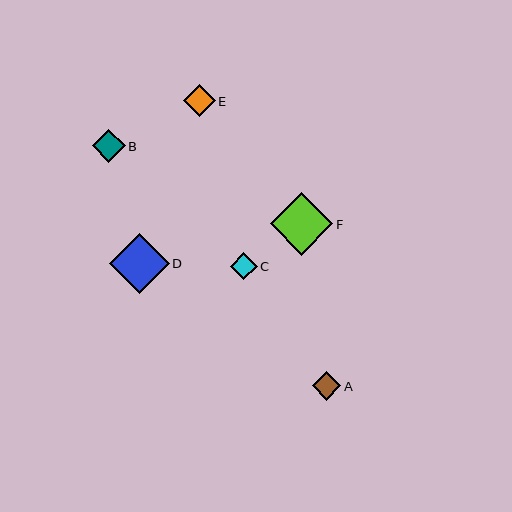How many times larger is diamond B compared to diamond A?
Diamond B is approximately 1.1 times the size of diamond A.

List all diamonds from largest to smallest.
From largest to smallest: F, D, B, E, A, C.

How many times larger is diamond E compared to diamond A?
Diamond E is approximately 1.1 times the size of diamond A.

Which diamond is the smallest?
Diamond C is the smallest with a size of approximately 27 pixels.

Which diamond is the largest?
Diamond F is the largest with a size of approximately 62 pixels.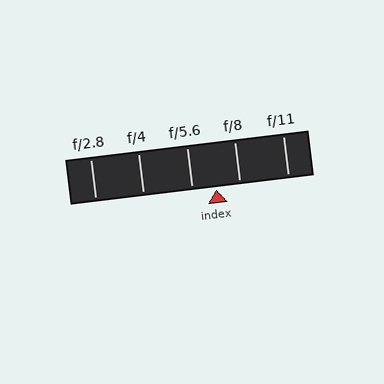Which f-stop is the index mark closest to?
The index mark is closest to f/5.6.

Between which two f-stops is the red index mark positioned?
The index mark is between f/5.6 and f/8.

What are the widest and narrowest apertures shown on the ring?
The widest aperture shown is f/2.8 and the narrowest is f/11.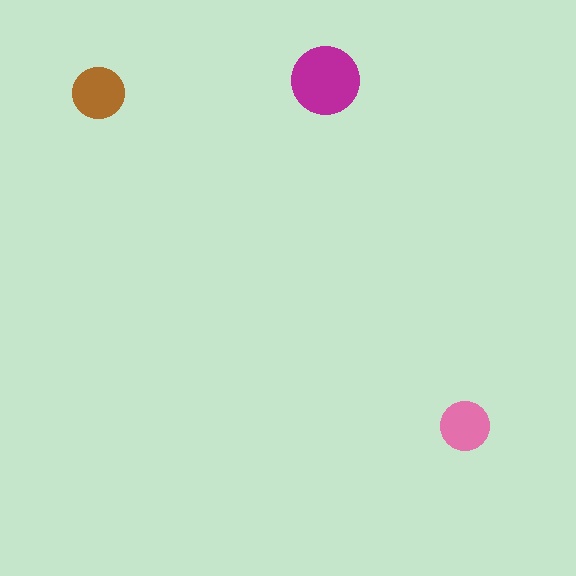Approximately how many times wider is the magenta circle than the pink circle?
About 1.5 times wider.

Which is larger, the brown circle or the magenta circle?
The magenta one.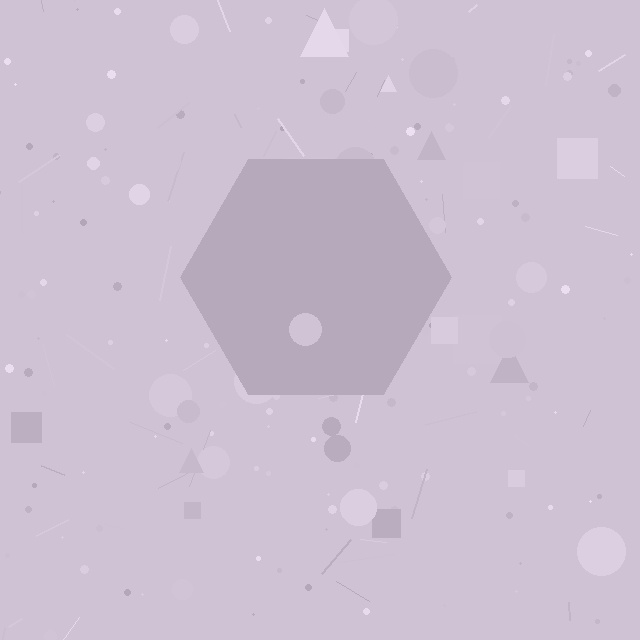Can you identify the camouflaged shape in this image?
The camouflaged shape is a hexagon.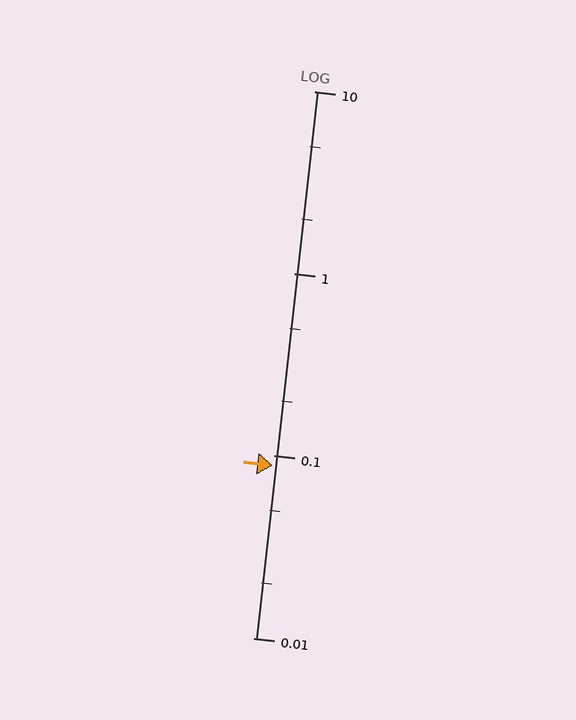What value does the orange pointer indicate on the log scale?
The pointer indicates approximately 0.088.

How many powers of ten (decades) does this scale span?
The scale spans 3 decades, from 0.01 to 10.